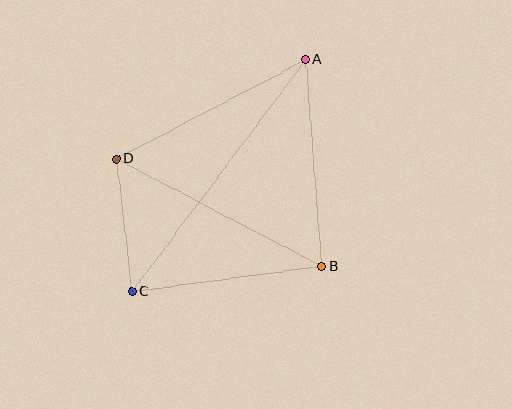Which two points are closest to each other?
Points C and D are closest to each other.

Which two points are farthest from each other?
Points A and C are farthest from each other.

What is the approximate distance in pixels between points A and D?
The distance between A and D is approximately 214 pixels.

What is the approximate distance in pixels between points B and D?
The distance between B and D is approximately 232 pixels.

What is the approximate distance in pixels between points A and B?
The distance between A and B is approximately 208 pixels.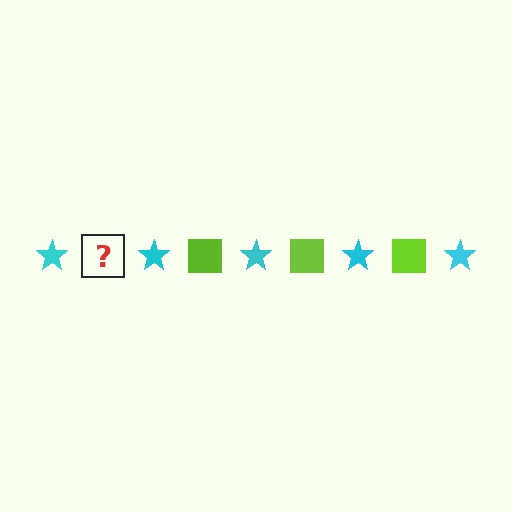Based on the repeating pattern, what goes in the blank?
The blank should be a lime square.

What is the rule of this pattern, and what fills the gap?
The rule is that the pattern alternates between cyan star and lime square. The gap should be filled with a lime square.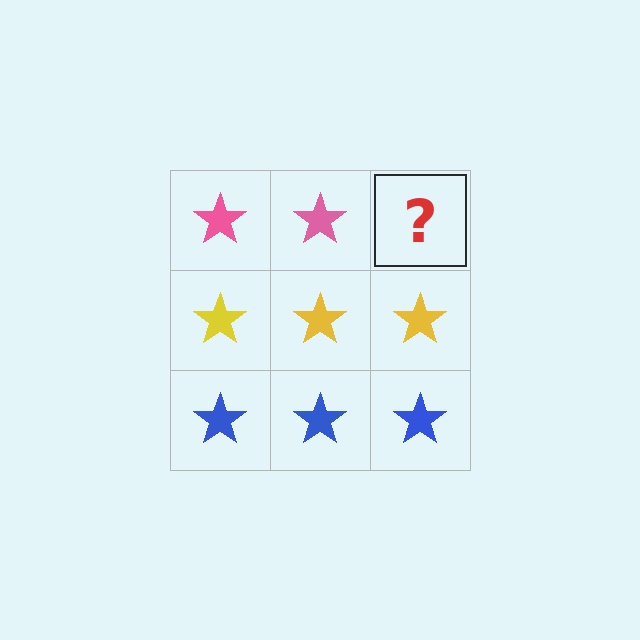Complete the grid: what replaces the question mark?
The question mark should be replaced with a pink star.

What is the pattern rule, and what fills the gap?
The rule is that each row has a consistent color. The gap should be filled with a pink star.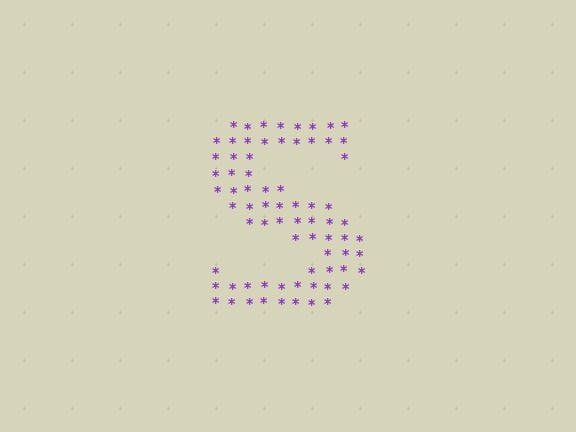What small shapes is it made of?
It is made of small asterisks.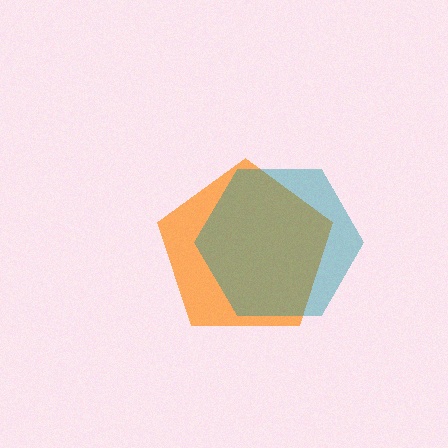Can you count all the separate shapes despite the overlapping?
Yes, there are 2 separate shapes.